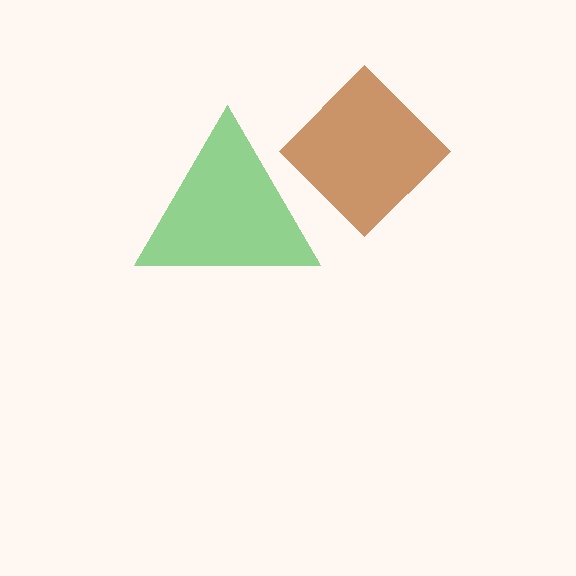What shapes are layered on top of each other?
The layered shapes are: a brown diamond, a green triangle.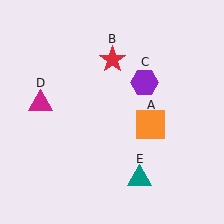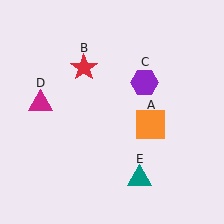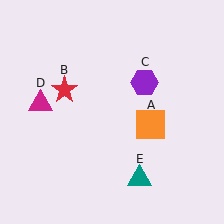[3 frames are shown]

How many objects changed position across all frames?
1 object changed position: red star (object B).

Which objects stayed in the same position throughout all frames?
Orange square (object A) and purple hexagon (object C) and magenta triangle (object D) and teal triangle (object E) remained stationary.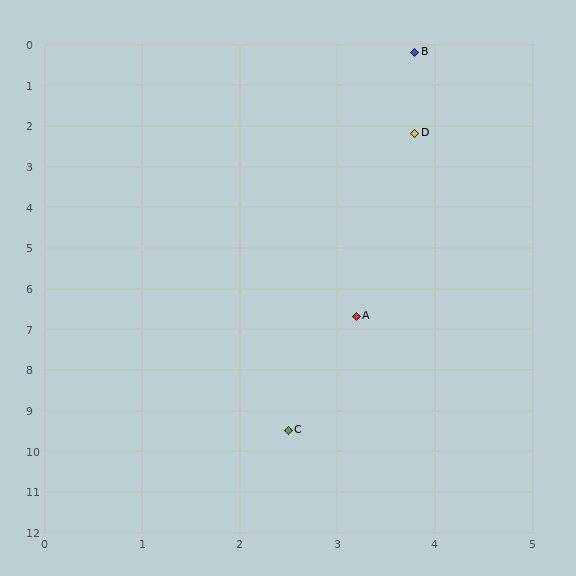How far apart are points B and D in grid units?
Points B and D are about 2.0 grid units apart.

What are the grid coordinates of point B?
Point B is at approximately (3.8, 0.2).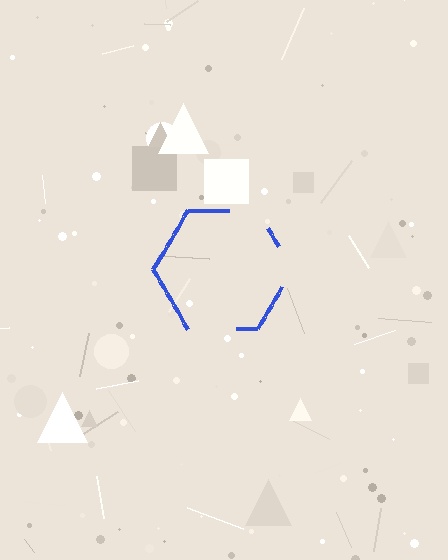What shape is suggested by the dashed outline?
The dashed outline suggests a hexagon.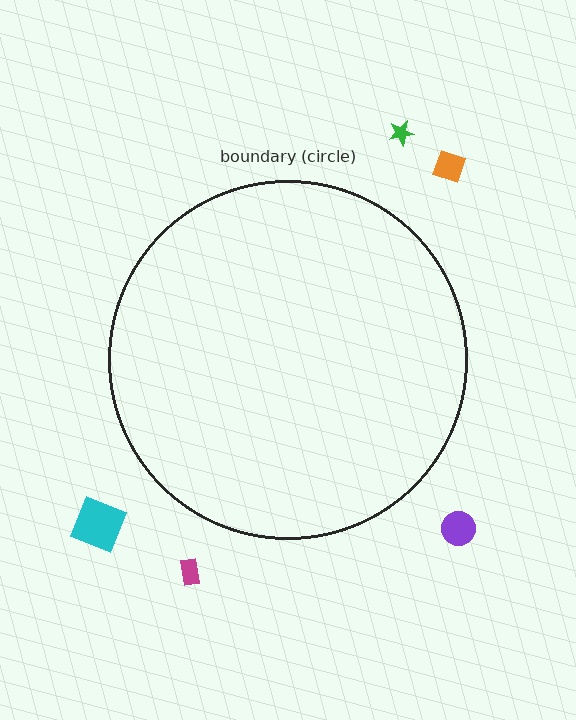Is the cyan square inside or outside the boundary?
Outside.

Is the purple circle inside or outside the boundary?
Outside.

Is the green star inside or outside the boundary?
Outside.